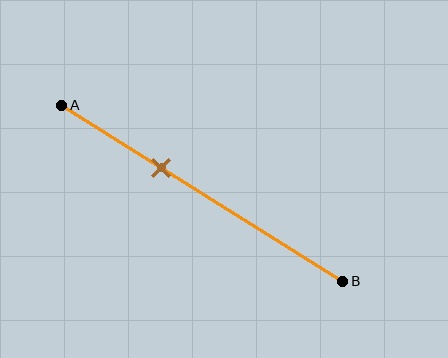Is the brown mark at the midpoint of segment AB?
No, the mark is at about 35% from A, not at the 50% midpoint.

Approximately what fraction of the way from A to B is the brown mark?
The brown mark is approximately 35% of the way from A to B.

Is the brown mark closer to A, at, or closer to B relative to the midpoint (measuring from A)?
The brown mark is closer to point A than the midpoint of segment AB.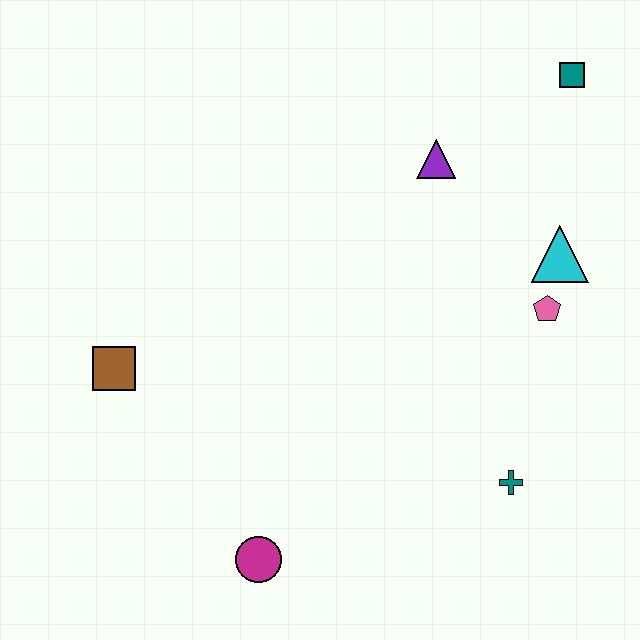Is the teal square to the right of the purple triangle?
Yes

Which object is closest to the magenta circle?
The brown square is closest to the magenta circle.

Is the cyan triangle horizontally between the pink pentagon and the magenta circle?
No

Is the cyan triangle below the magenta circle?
No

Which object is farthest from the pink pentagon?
The brown square is farthest from the pink pentagon.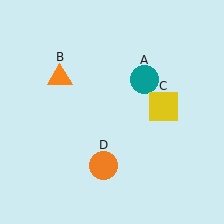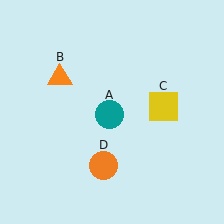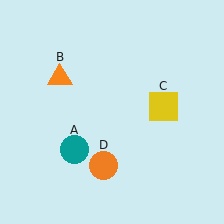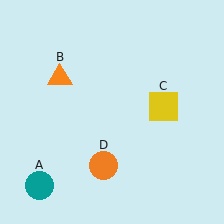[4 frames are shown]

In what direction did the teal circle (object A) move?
The teal circle (object A) moved down and to the left.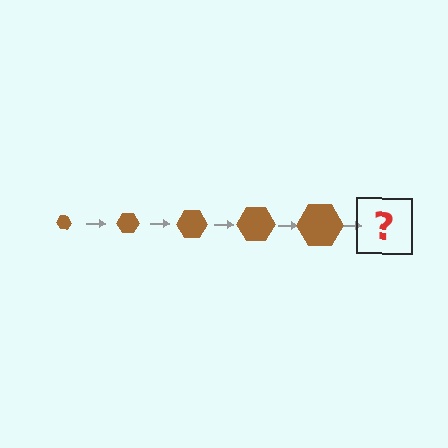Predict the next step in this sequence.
The next step is a brown hexagon, larger than the previous one.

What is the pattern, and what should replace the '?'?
The pattern is that the hexagon gets progressively larger each step. The '?' should be a brown hexagon, larger than the previous one.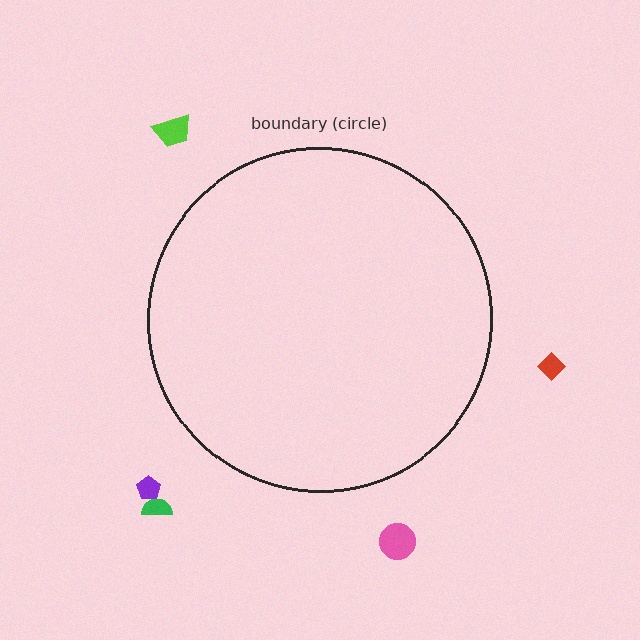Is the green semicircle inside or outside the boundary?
Outside.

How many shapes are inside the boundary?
0 inside, 5 outside.